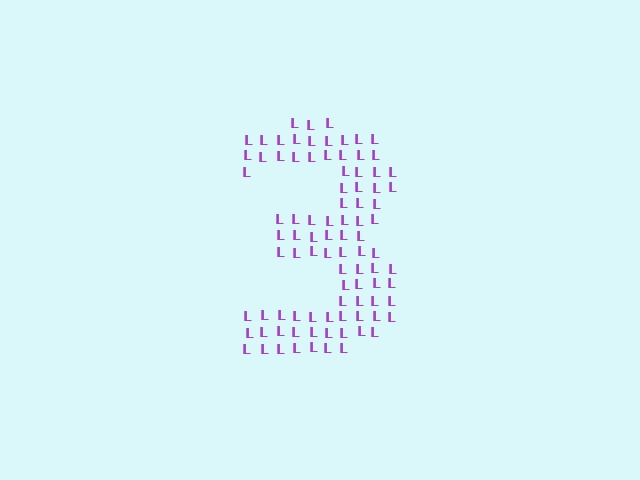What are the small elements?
The small elements are letter L's.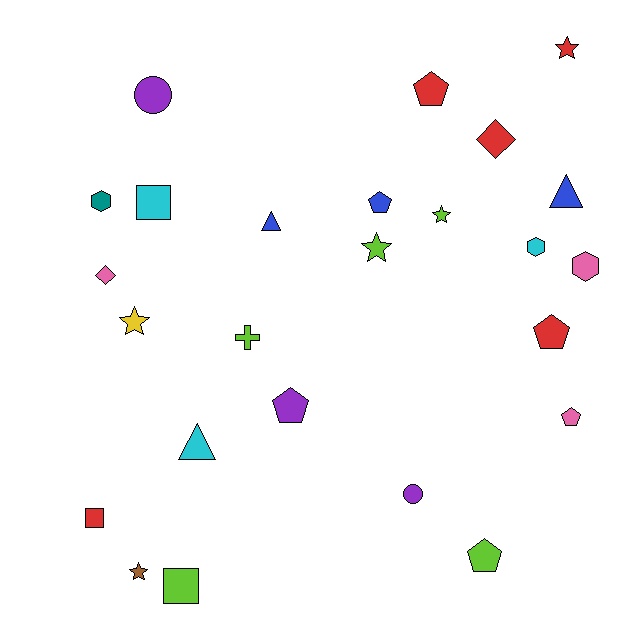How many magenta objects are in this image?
There are no magenta objects.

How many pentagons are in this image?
There are 6 pentagons.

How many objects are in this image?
There are 25 objects.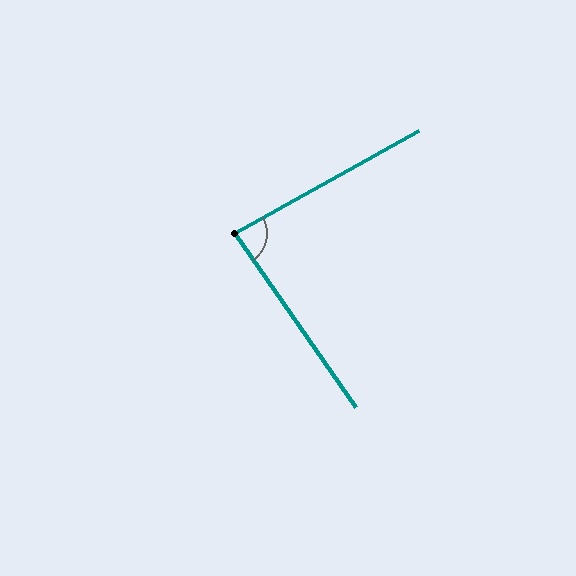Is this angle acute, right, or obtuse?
It is acute.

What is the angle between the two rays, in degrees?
Approximately 84 degrees.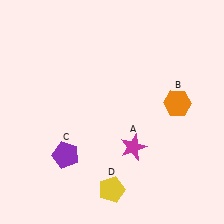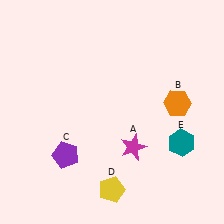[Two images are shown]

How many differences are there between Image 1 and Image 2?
There is 1 difference between the two images.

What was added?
A teal hexagon (E) was added in Image 2.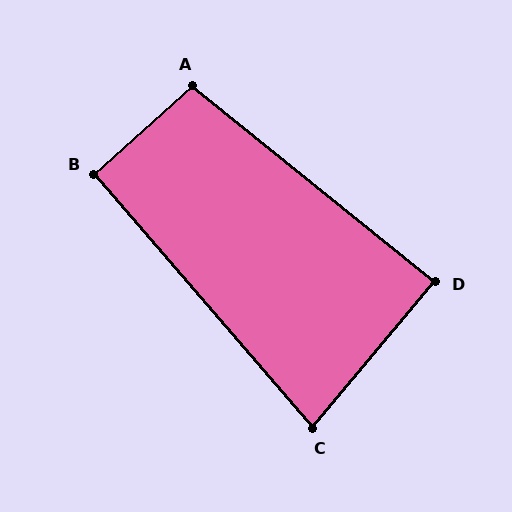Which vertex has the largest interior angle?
A, at approximately 99 degrees.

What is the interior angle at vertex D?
Approximately 89 degrees (approximately right).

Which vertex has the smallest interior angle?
C, at approximately 81 degrees.